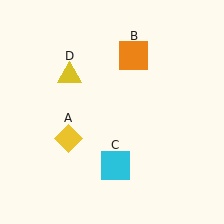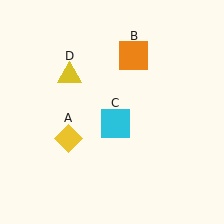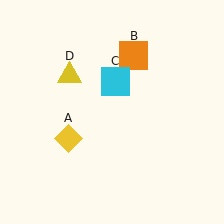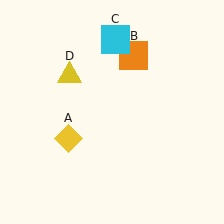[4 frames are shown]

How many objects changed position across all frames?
1 object changed position: cyan square (object C).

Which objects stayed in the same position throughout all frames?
Yellow diamond (object A) and orange square (object B) and yellow triangle (object D) remained stationary.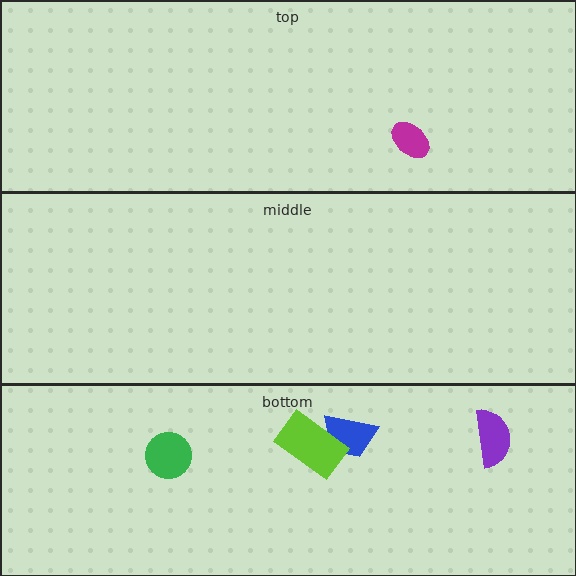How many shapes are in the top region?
1.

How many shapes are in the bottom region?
4.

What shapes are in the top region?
The magenta ellipse.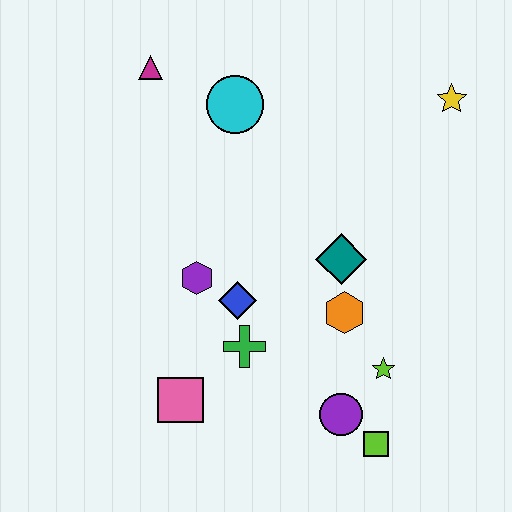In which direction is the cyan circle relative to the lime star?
The cyan circle is above the lime star.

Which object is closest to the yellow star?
The teal diamond is closest to the yellow star.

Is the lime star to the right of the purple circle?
Yes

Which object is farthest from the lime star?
The magenta triangle is farthest from the lime star.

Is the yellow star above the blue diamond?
Yes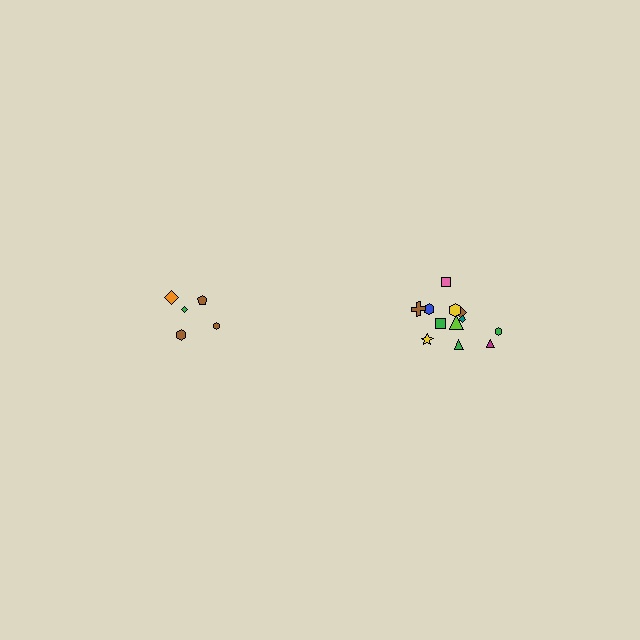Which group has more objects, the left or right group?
The right group.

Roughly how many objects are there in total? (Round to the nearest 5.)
Roughly 15 objects in total.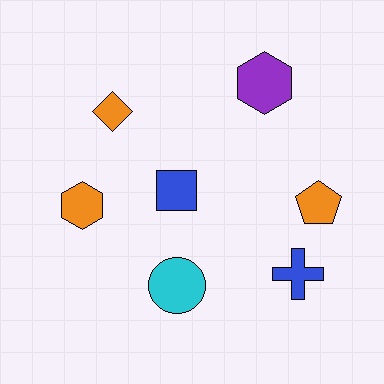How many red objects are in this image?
There are no red objects.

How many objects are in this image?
There are 7 objects.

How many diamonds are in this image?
There is 1 diamond.